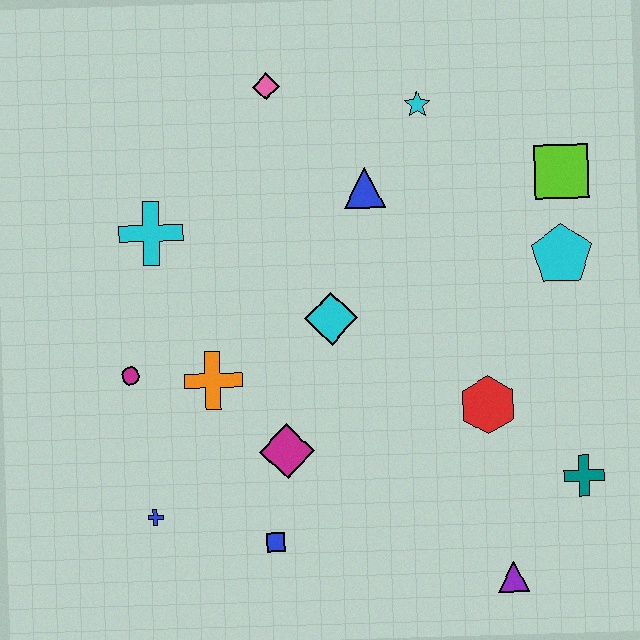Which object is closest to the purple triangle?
The teal cross is closest to the purple triangle.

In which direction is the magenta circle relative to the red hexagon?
The magenta circle is to the left of the red hexagon.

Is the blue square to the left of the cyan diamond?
Yes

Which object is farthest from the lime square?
The blue cross is farthest from the lime square.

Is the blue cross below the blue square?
No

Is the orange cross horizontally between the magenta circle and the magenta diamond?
Yes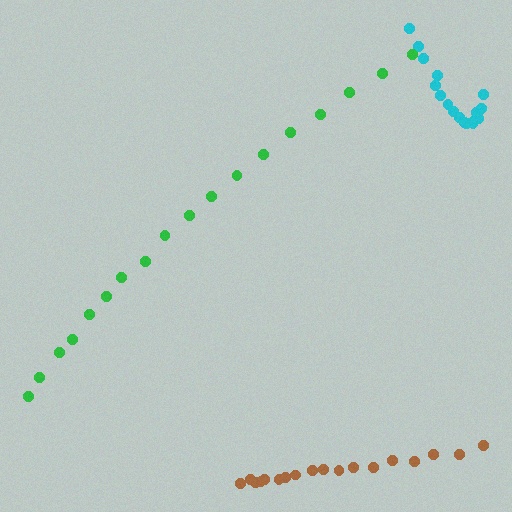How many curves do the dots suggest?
There are 3 distinct paths.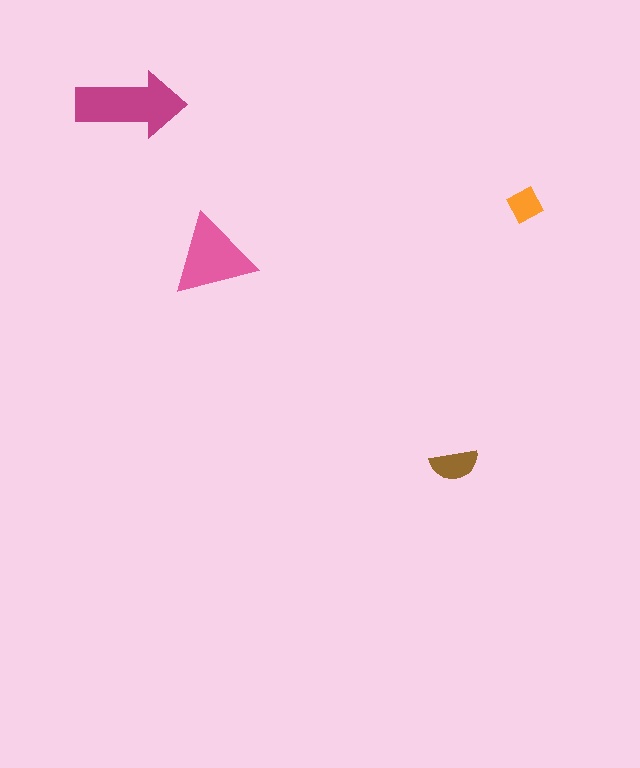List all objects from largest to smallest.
The magenta arrow, the pink triangle, the brown semicircle, the orange diamond.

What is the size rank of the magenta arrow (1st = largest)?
1st.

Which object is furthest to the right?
The orange diamond is rightmost.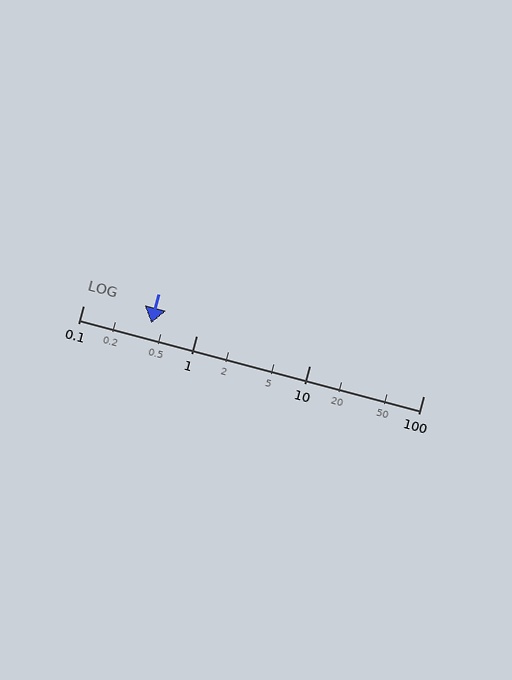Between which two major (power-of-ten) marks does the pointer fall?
The pointer is between 0.1 and 1.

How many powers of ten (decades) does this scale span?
The scale spans 3 decades, from 0.1 to 100.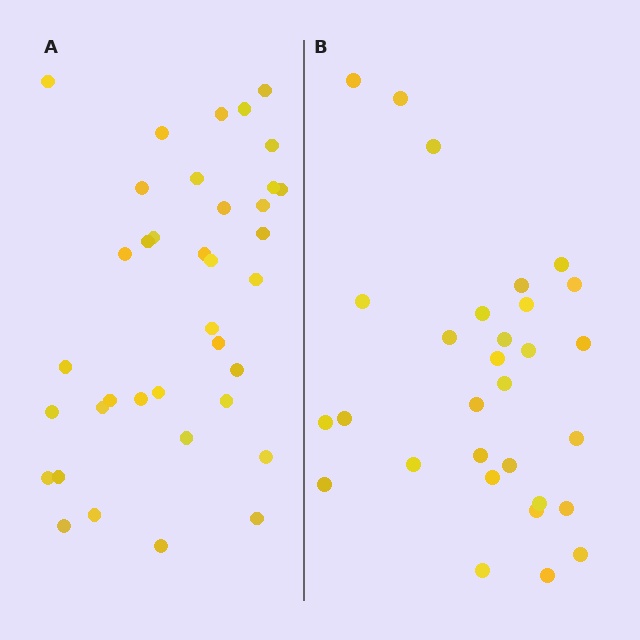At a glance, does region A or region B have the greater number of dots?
Region A (the left region) has more dots.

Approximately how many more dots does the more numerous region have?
Region A has roughly 8 or so more dots than region B.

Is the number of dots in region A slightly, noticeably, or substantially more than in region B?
Region A has only slightly more — the two regions are fairly close. The ratio is roughly 1.2 to 1.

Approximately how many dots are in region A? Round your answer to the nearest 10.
About 40 dots. (The exact count is 37, which rounds to 40.)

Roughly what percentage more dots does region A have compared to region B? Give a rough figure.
About 25% more.